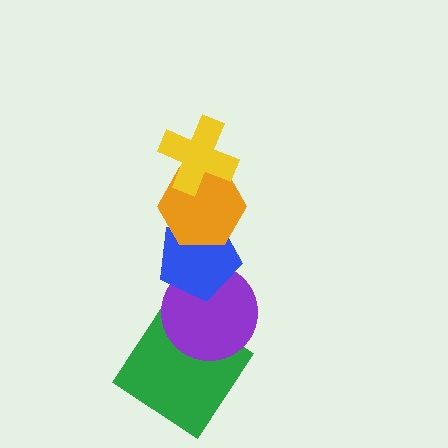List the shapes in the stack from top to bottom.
From top to bottom: the yellow cross, the orange hexagon, the blue pentagon, the purple circle, the green diamond.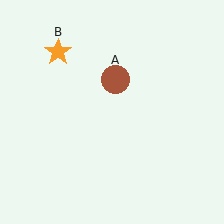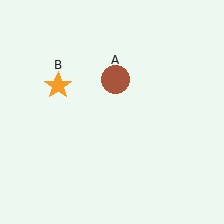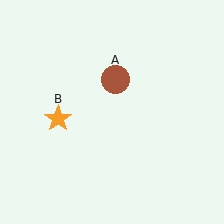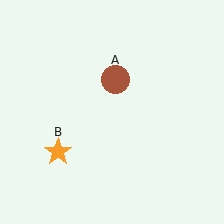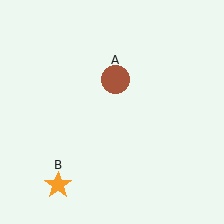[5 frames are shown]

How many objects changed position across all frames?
1 object changed position: orange star (object B).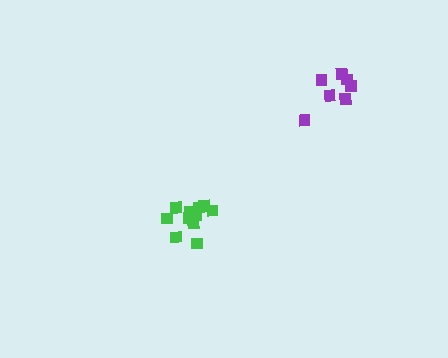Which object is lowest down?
The green cluster is bottommost.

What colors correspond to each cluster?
The clusters are colored: green, purple.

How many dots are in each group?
Group 1: 12 dots, Group 2: 7 dots (19 total).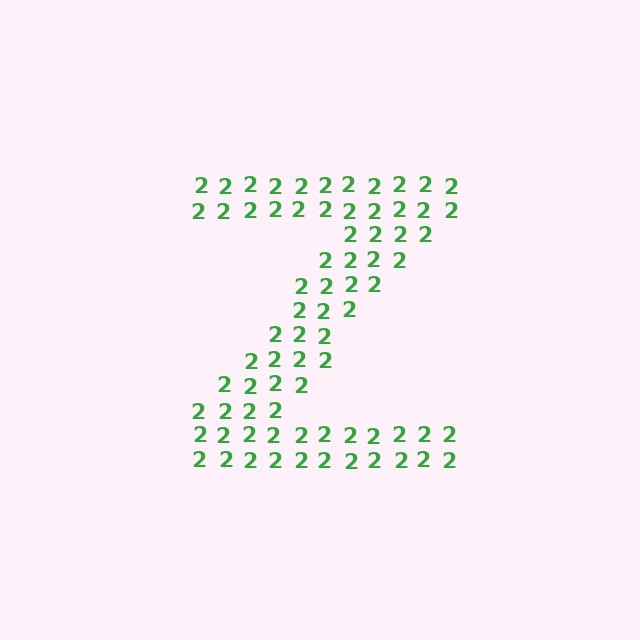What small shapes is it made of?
It is made of small digit 2's.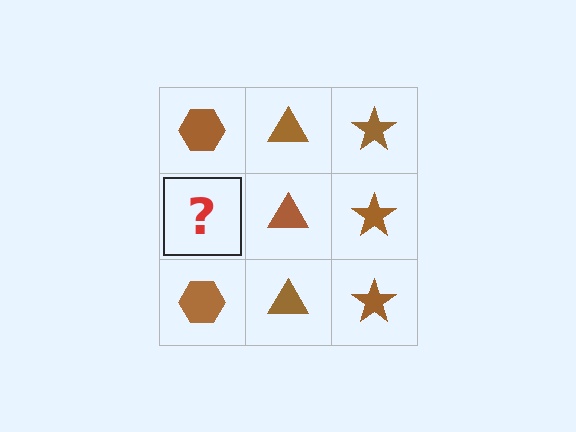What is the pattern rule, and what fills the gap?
The rule is that each column has a consistent shape. The gap should be filled with a brown hexagon.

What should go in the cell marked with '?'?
The missing cell should contain a brown hexagon.